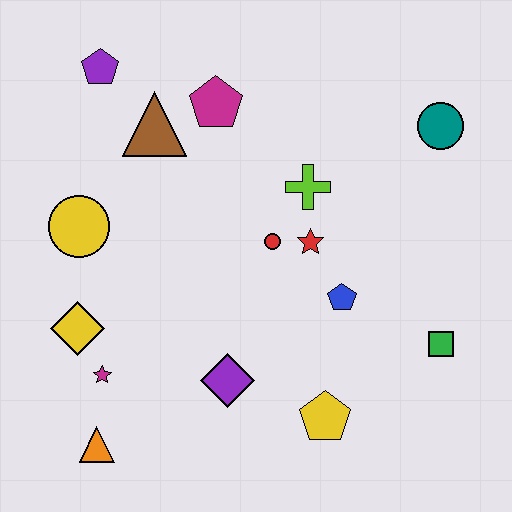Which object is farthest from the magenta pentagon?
The orange triangle is farthest from the magenta pentagon.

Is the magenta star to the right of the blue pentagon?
No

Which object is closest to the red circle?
The red star is closest to the red circle.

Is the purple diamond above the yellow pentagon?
Yes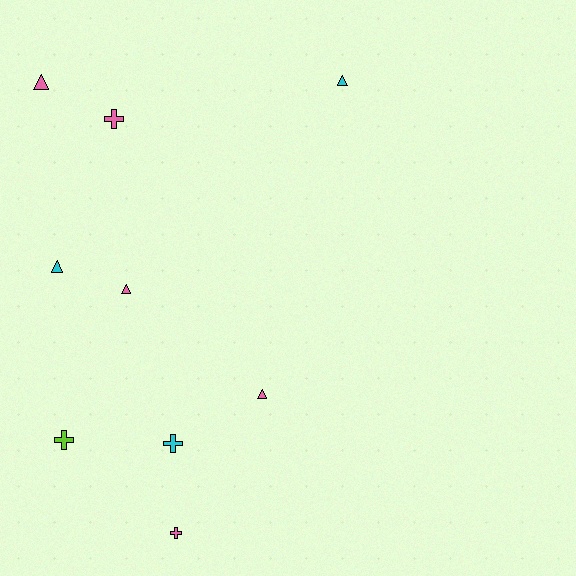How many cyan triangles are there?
There are 2 cyan triangles.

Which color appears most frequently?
Pink, with 5 objects.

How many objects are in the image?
There are 9 objects.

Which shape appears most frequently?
Triangle, with 5 objects.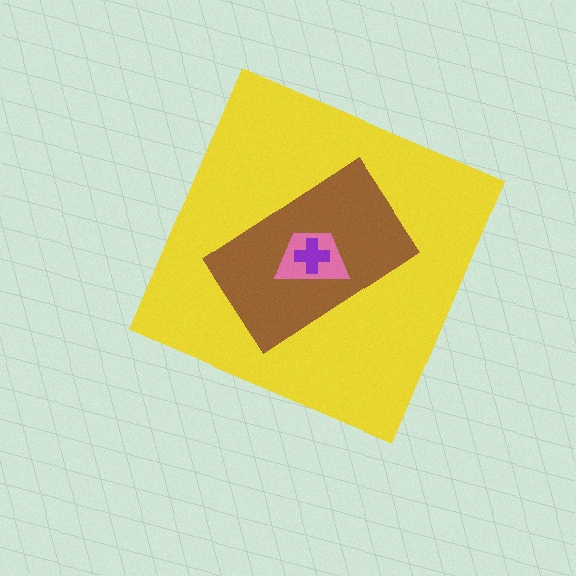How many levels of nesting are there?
4.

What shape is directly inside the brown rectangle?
The pink trapezoid.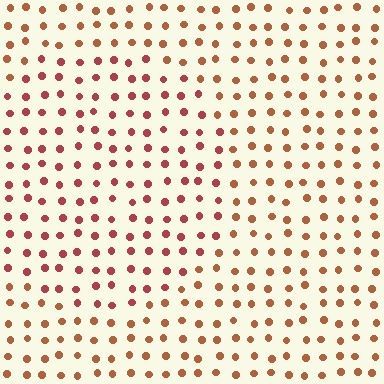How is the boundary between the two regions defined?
The boundary is defined purely by a slight shift in hue (about 26 degrees). Spacing, size, and orientation are identical on both sides.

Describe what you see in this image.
The image is filled with small brown elements in a uniform arrangement. A circle-shaped region is visible where the elements are tinted to a slightly different hue, forming a subtle color boundary.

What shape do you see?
I see a circle.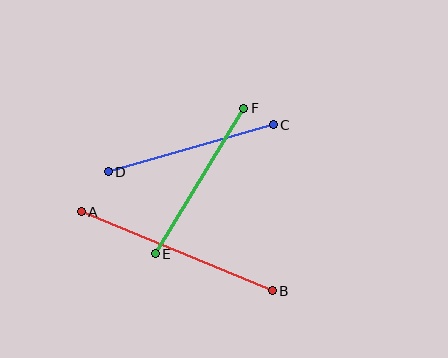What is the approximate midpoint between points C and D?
The midpoint is at approximately (191, 148) pixels.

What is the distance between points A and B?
The distance is approximately 207 pixels.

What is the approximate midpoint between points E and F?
The midpoint is at approximately (199, 181) pixels.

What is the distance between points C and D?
The distance is approximately 172 pixels.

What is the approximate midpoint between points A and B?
The midpoint is at approximately (177, 251) pixels.